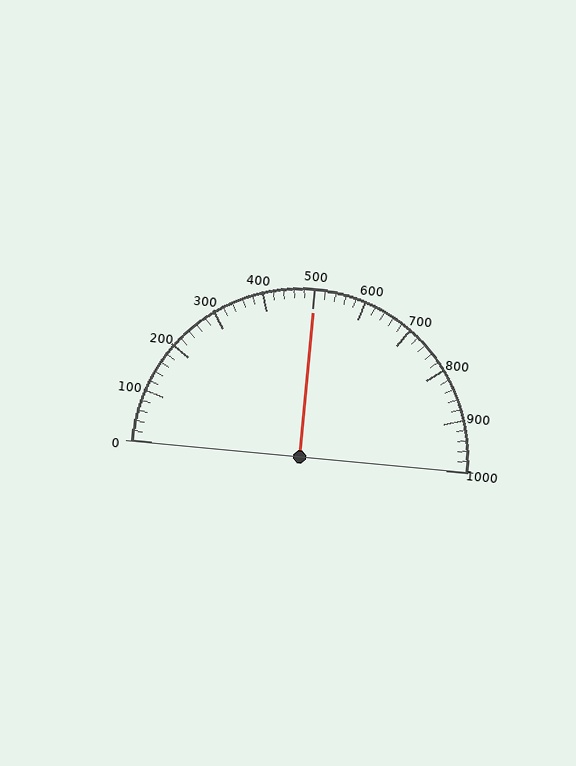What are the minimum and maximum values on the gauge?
The gauge ranges from 0 to 1000.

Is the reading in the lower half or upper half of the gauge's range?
The reading is in the upper half of the range (0 to 1000).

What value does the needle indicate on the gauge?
The needle indicates approximately 500.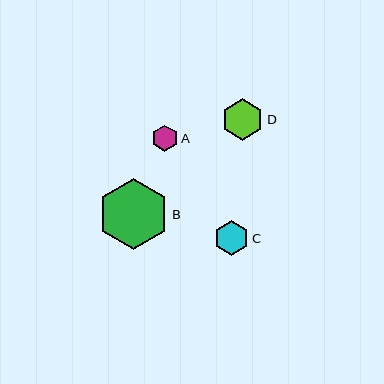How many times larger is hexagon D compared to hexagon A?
Hexagon D is approximately 1.6 times the size of hexagon A.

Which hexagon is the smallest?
Hexagon A is the smallest with a size of approximately 26 pixels.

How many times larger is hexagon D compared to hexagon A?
Hexagon D is approximately 1.6 times the size of hexagon A.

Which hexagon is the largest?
Hexagon B is the largest with a size of approximately 71 pixels.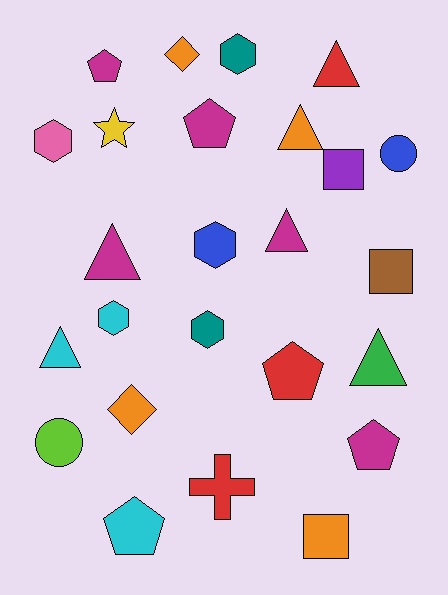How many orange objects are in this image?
There are 4 orange objects.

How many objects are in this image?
There are 25 objects.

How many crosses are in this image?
There is 1 cross.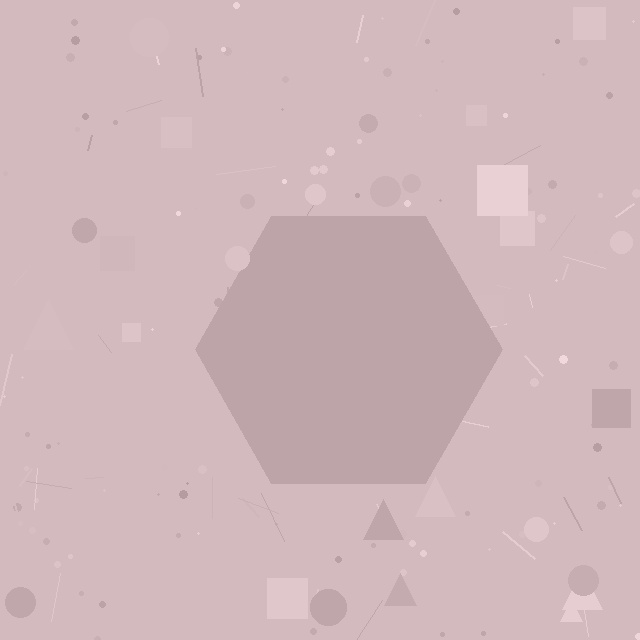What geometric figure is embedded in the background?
A hexagon is embedded in the background.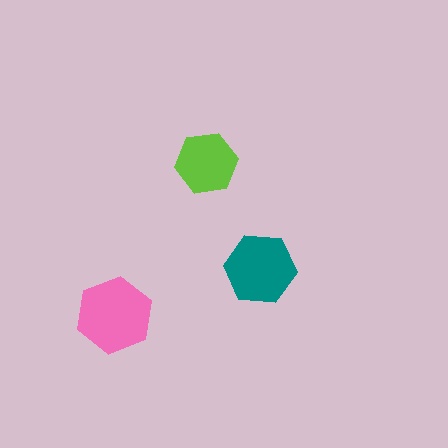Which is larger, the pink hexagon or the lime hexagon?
The pink one.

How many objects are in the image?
There are 3 objects in the image.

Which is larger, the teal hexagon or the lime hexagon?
The teal one.